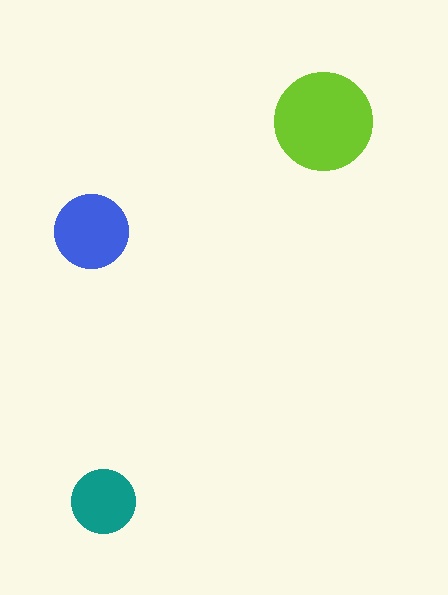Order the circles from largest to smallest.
the lime one, the blue one, the teal one.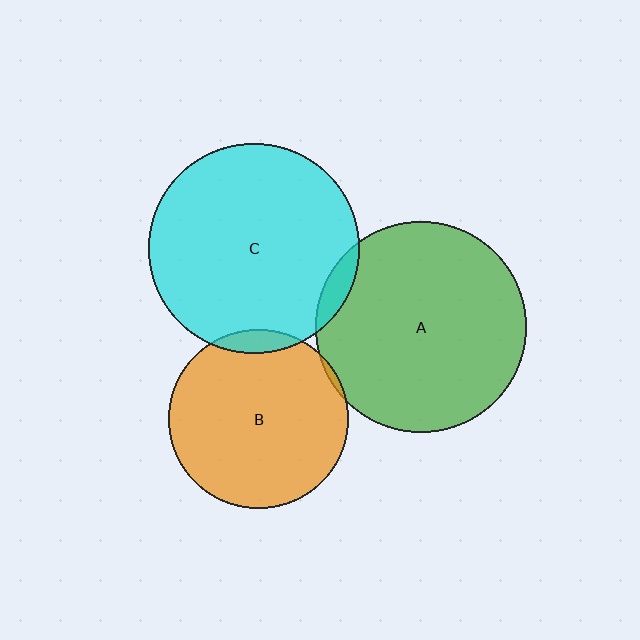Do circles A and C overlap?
Yes.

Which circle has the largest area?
Circle A (green).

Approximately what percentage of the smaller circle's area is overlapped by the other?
Approximately 5%.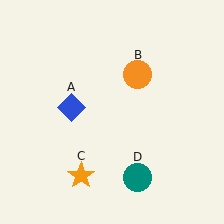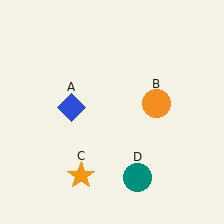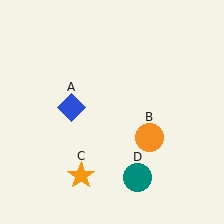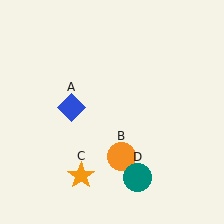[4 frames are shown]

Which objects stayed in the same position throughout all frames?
Blue diamond (object A) and orange star (object C) and teal circle (object D) remained stationary.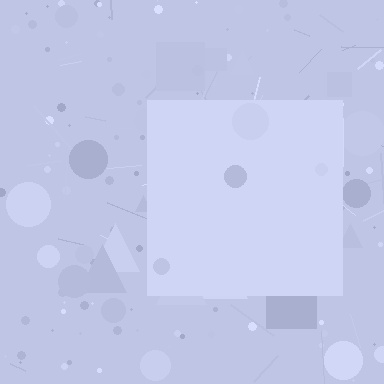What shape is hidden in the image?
A square is hidden in the image.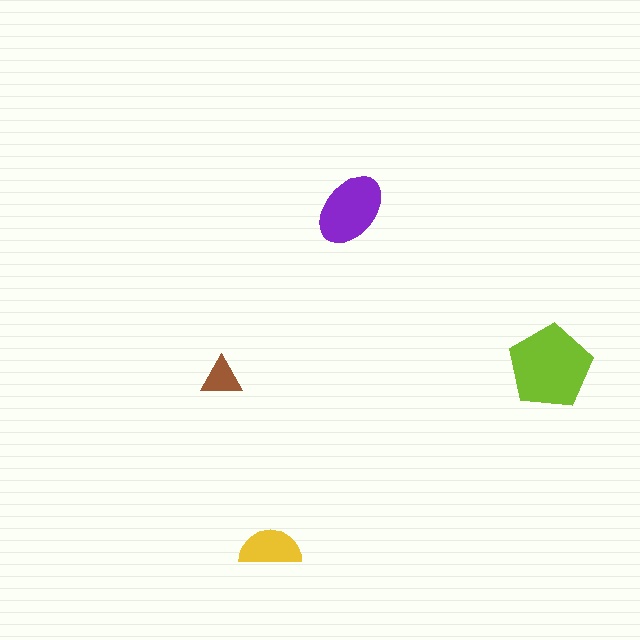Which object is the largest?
The lime pentagon.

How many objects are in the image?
There are 4 objects in the image.